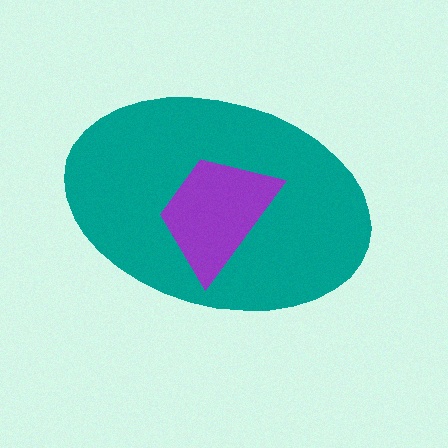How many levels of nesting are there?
2.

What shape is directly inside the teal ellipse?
The purple trapezoid.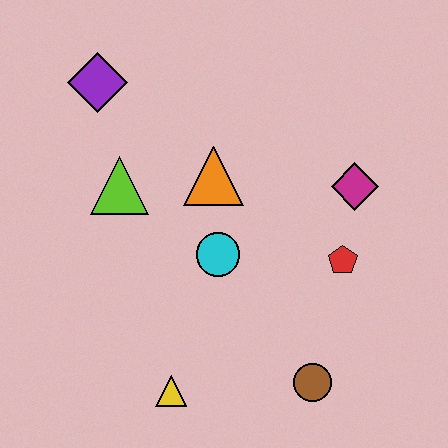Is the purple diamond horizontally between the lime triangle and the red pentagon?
No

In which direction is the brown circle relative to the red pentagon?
The brown circle is below the red pentagon.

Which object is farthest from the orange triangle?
The brown circle is farthest from the orange triangle.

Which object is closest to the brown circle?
The red pentagon is closest to the brown circle.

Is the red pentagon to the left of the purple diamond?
No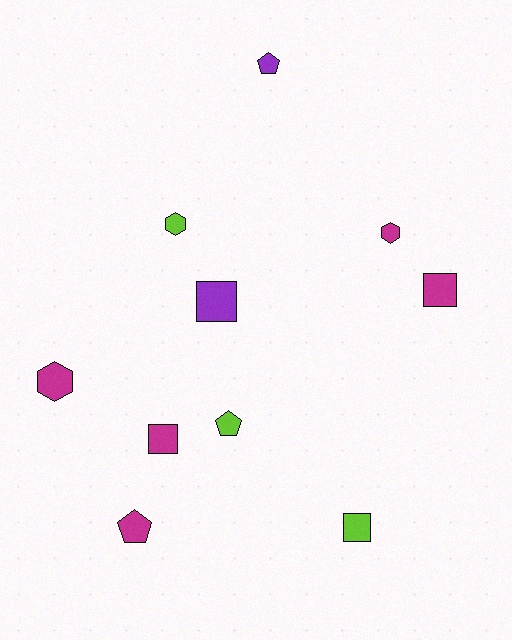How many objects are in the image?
There are 10 objects.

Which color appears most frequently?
Magenta, with 5 objects.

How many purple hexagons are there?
There are no purple hexagons.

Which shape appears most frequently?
Square, with 4 objects.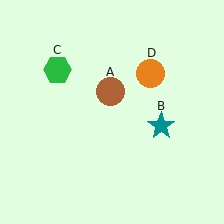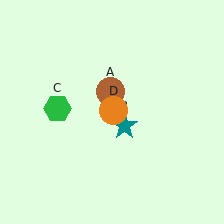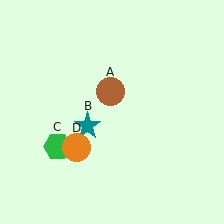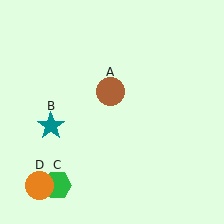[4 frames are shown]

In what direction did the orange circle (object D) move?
The orange circle (object D) moved down and to the left.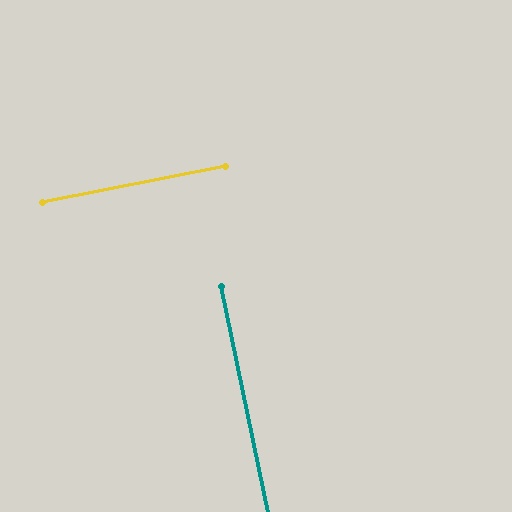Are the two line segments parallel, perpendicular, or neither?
Perpendicular — they meet at approximately 89°.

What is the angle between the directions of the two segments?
Approximately 89 degrees.